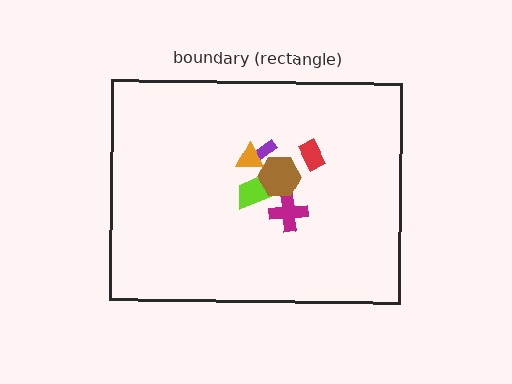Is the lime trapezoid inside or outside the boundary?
Inside.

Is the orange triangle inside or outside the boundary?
Inside.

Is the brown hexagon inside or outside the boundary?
Inside.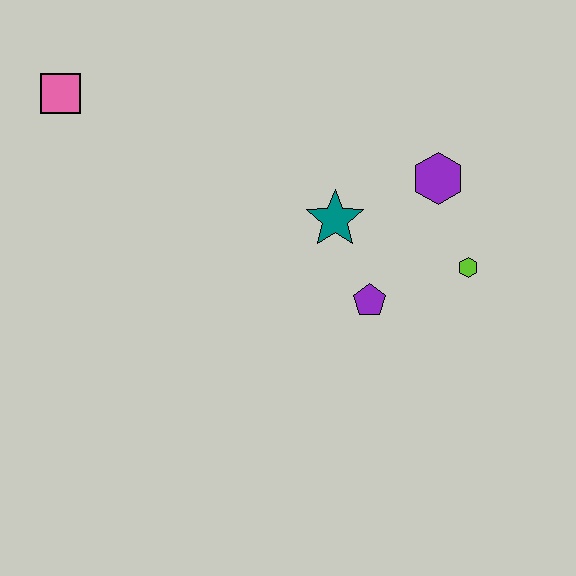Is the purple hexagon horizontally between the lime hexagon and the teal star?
Yes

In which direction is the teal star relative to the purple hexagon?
The teal star is to the left of the purple hexagon.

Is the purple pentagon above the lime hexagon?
No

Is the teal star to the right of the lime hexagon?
No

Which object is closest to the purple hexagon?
The lime hexagon is closest to the purple hexagon.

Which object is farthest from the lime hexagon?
The pink square is farthest from the lime hexagon.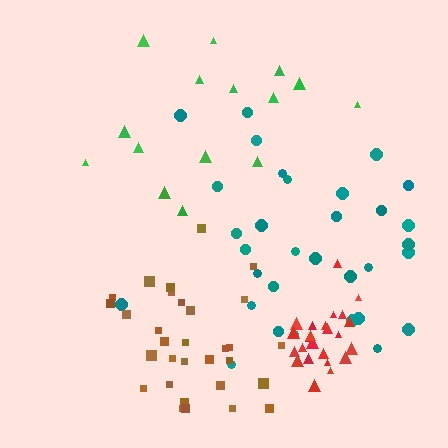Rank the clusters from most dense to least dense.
red, brown, teal, green.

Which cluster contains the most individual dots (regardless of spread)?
Teal (32).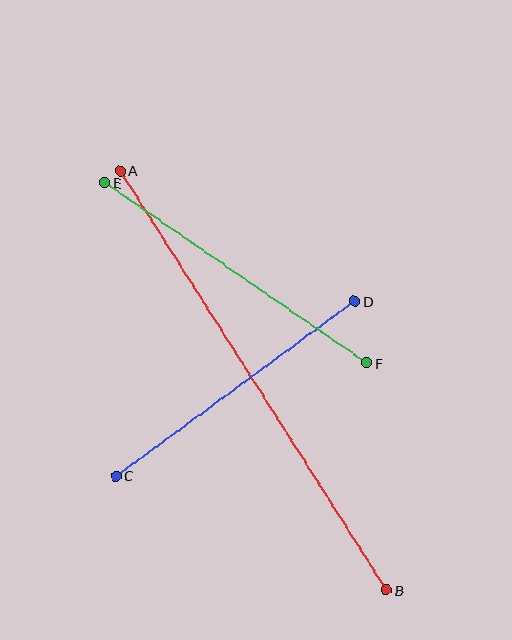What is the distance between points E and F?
The distance is approximately 318 pixels.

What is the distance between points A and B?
The distance is approximately 497 pixels.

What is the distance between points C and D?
The distance is approximately 296 pixels.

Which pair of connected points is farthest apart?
Points A and B are farthest apart.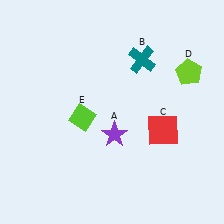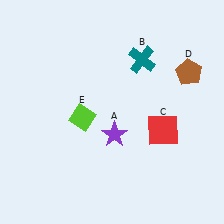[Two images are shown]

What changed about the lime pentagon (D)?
In Image 1, D is lime. In Image 2, it changed to brown.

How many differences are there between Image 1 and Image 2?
There is 1 difference between the two images.